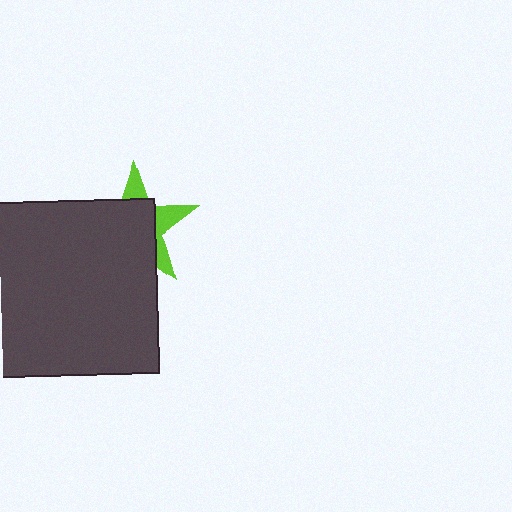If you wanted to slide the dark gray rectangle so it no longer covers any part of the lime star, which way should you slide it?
Slide it toward the lower-left — that is the most direct way to separate the two shapes.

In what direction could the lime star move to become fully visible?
The lime star could move toward the upper-right. That would shift it out from behind the dark gray rectangle entirely.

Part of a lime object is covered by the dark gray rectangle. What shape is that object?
It is a star.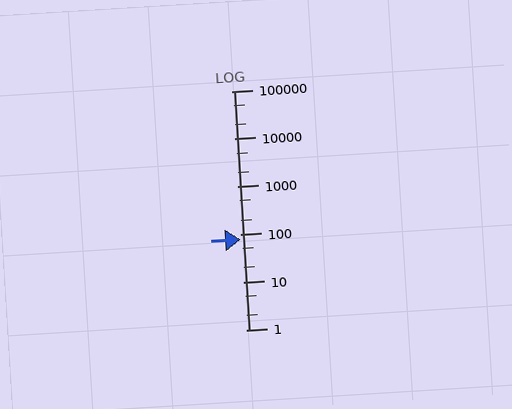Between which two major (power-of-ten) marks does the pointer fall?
The pointer is between 10 and 100.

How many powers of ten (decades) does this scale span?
The scale spans 5 decades, from 1 to 100000.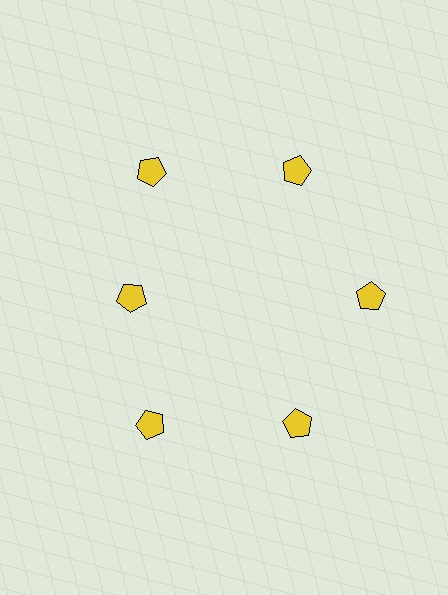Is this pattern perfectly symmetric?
No. The 6 yellow pentagons are arranged in a ring, but one element near the 9 o'clock position is pulled inward toward the center, breaking the 6-fold rotational symmetry.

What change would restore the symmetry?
The symmetry would be restored by moving it outward, back onto the ring so that all 6 pentagons sit at equal angles and equal distance from the center.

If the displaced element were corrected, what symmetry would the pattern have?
It would have 6-fold rotational symmetry — the pattern would map onto itself every 60 degrees.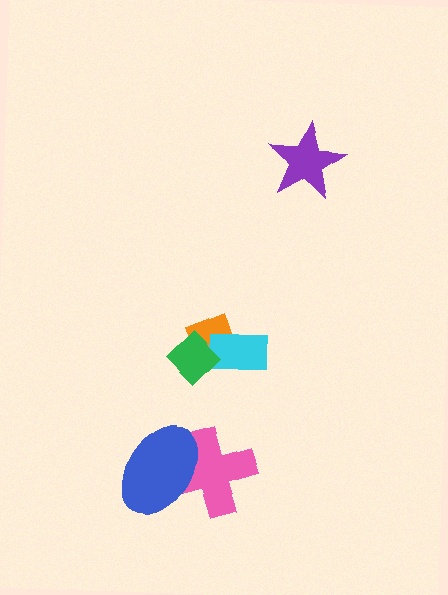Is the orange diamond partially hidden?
Yes, it is partially covered by another shape.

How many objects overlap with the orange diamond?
2 objects overlap with the orange diamond.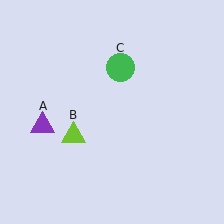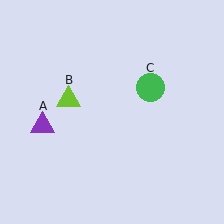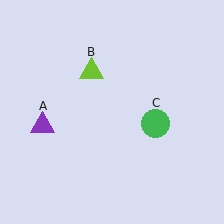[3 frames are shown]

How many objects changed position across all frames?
2 objects changed position: lime triangle (object B), green circle (object C).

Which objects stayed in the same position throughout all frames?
Purple triangle (object A) remained stationary.